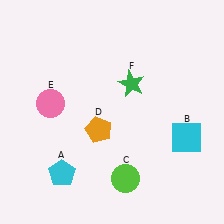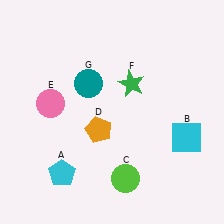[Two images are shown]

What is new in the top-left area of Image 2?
A teal circle (G) was added in the top-left area of Image 2.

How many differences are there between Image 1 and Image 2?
There is 1 difference between the two images.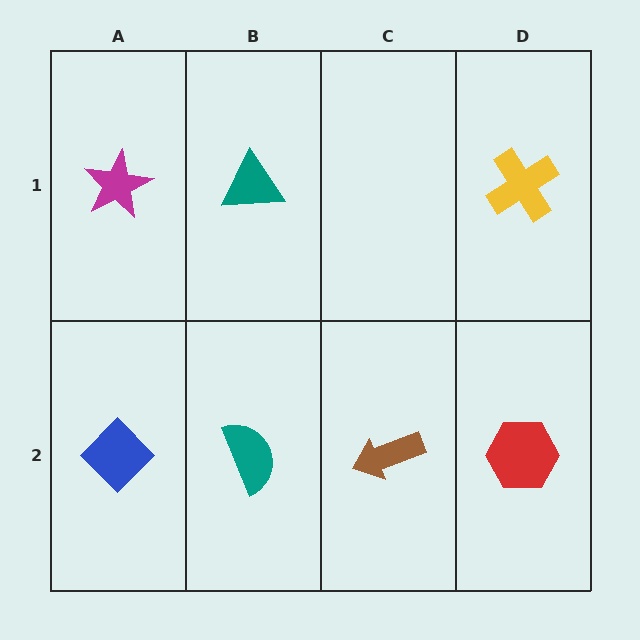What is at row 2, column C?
A brown arrow.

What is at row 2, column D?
A red hexagon.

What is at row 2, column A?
A blue diamond.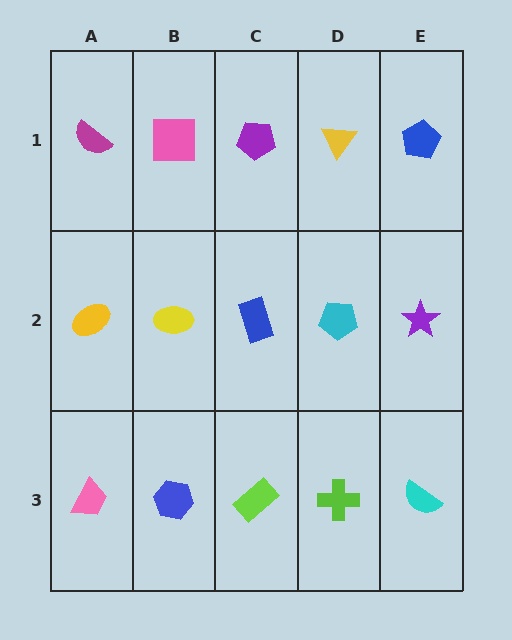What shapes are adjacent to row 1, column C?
A blue rectangle (row 2, column C), a pink square (row 1, column B), a yellow triangle (row 1, column D).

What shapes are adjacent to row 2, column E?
A blue pentagon (row 1, column E), a cyan semicircle (row 3, column E), a cyan pentagon (row 2, column D).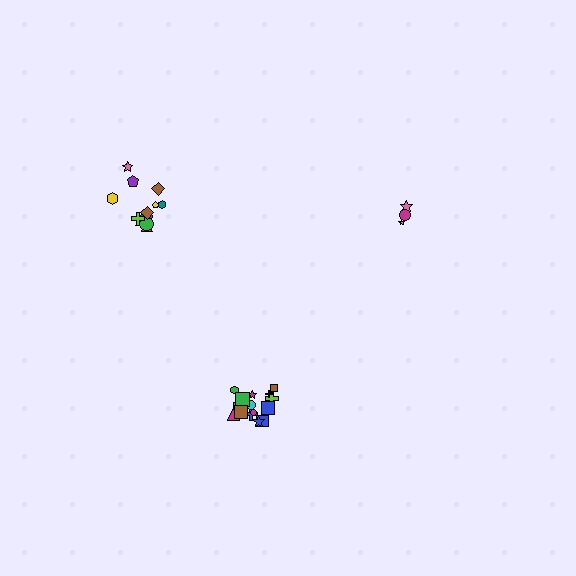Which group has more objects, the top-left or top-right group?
The top-left group.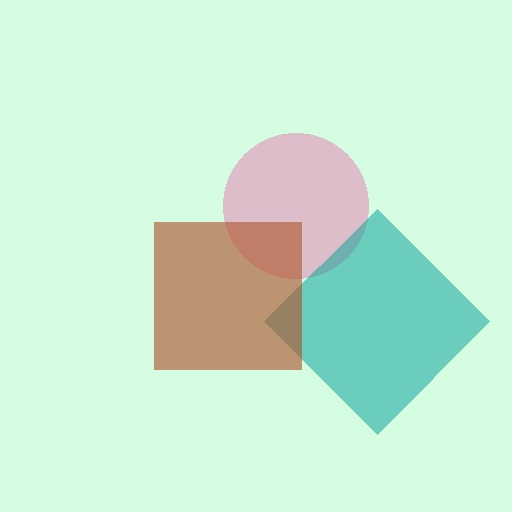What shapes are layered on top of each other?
The layered shapes are: a pink circle, a teal diamond, a brown square.